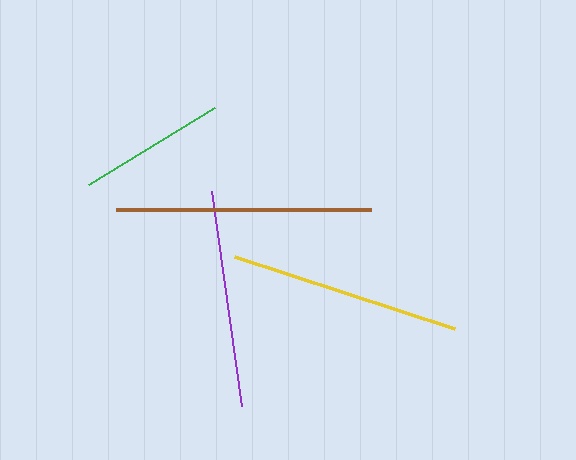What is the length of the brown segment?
The brown segment is approximately 255 pixels long.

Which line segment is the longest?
The brown line is the longest at approximately 255 pixels.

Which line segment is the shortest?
The green line is the shortest at approximately 147 pixels.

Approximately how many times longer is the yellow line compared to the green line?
The yellow line is approximately 1.6 times the length of the green line.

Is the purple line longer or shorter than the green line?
The purple line is longer than the green line.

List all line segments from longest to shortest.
From longest to shortest: brown, yellow, purple, green.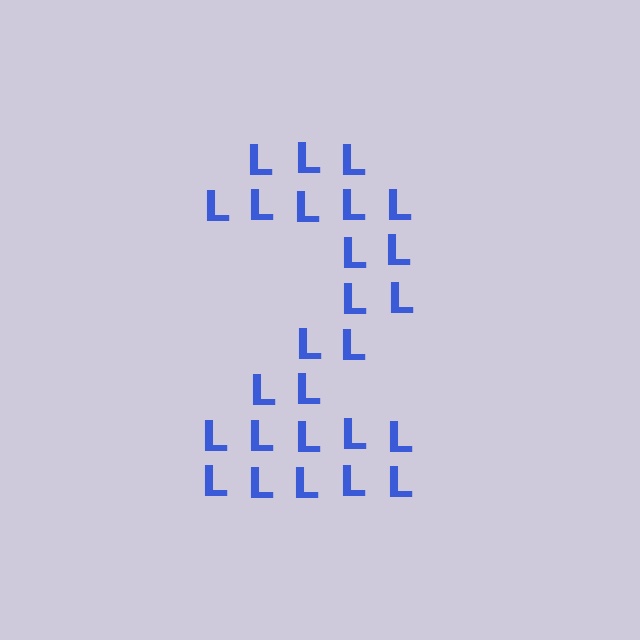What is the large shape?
The large shape is the digit 2.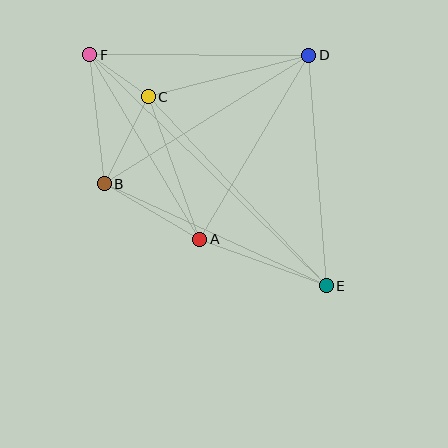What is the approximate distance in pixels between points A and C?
The distance between A and C is approximately 151 pixels.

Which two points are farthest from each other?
Points E and F are farthest from each other.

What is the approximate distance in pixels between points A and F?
The distance between A and F is approximately 215 pixels.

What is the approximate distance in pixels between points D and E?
The distance between D and E is approximately 231 pixels.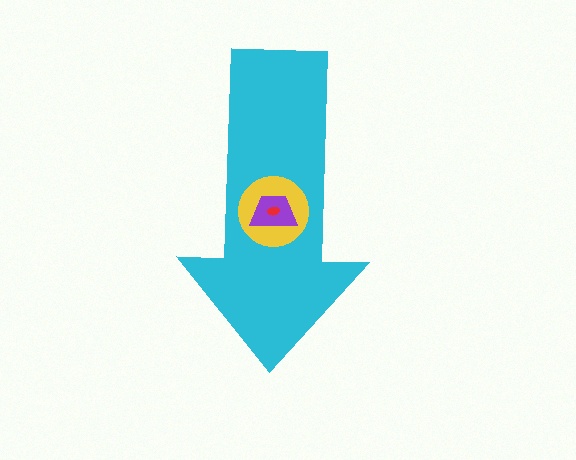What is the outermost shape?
The cyan arrow.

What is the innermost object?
The red ellipse.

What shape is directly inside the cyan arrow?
The yellow circle.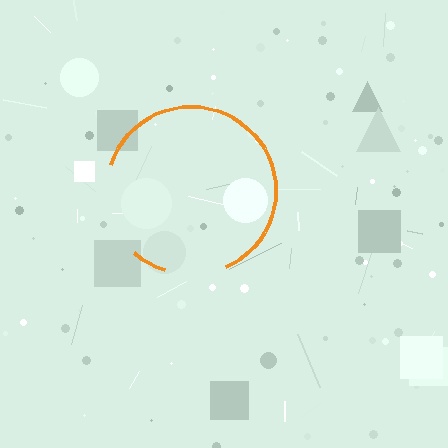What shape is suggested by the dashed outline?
The dashed outline suggests a circle.